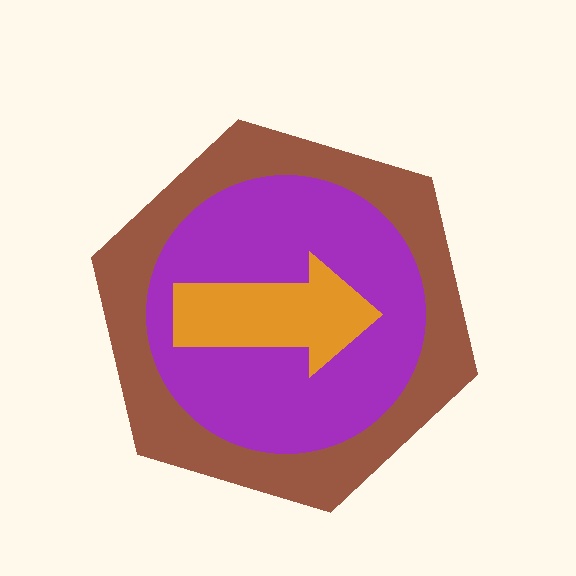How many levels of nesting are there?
3.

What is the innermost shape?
The orange arrow.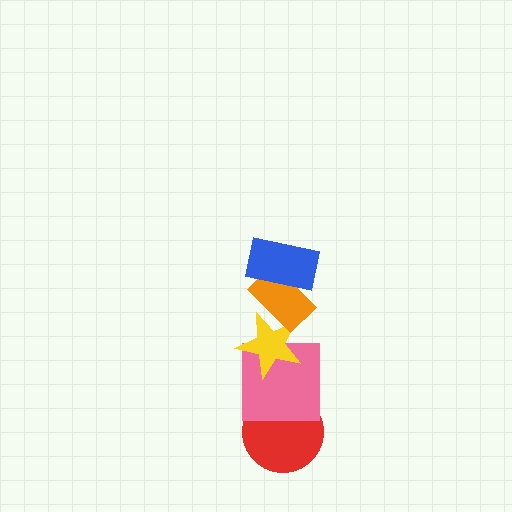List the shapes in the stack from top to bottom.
From top to bottom: the blue rectangle, the orange rectangle, the yellow star, the pink square, the red circle.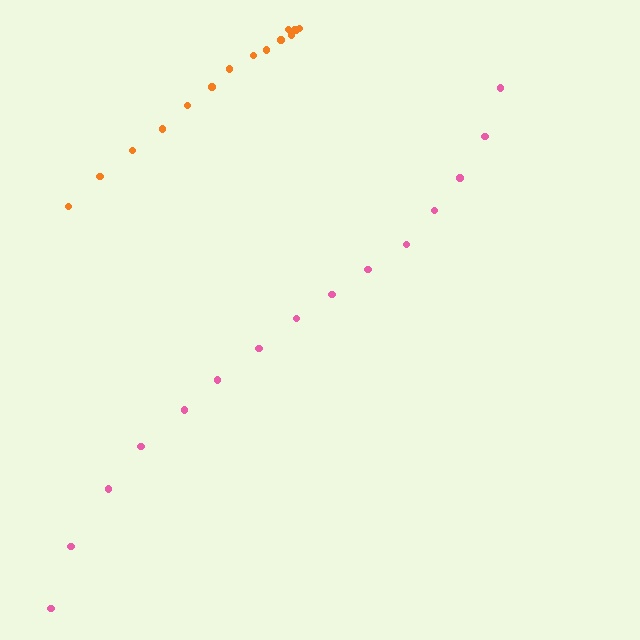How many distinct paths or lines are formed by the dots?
There are 2 distinct paths.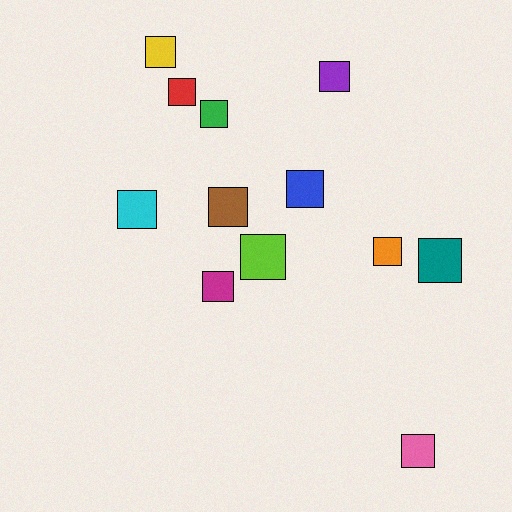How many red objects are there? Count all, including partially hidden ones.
There is 1 red object.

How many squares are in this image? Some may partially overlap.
There are 12 squares.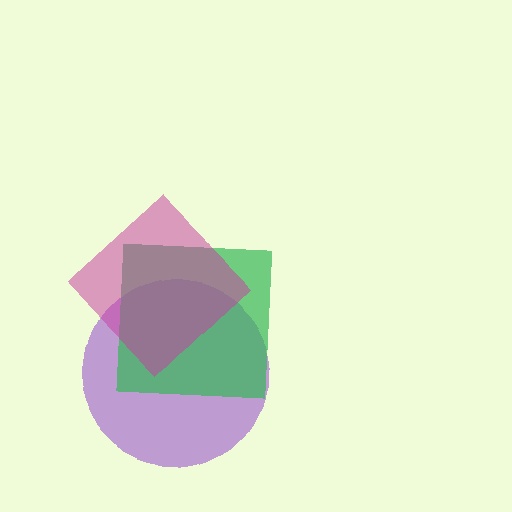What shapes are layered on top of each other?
The layered shapes are: a purple circle, a green square, a magenta diamond.